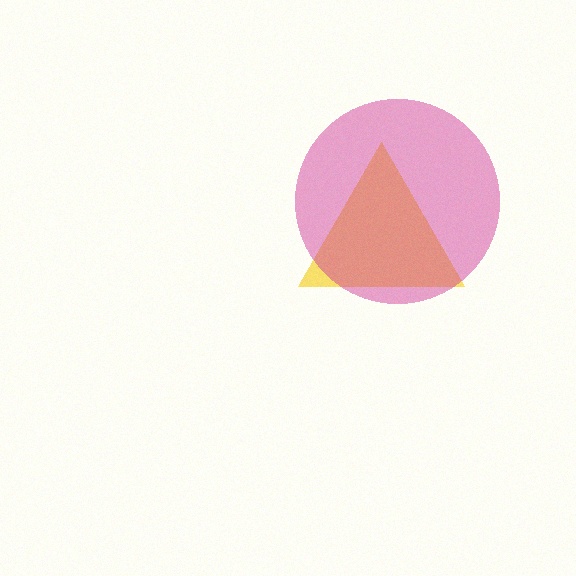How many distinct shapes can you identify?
There are 2 distinct shapes: a yellow triangle, a magenta circle.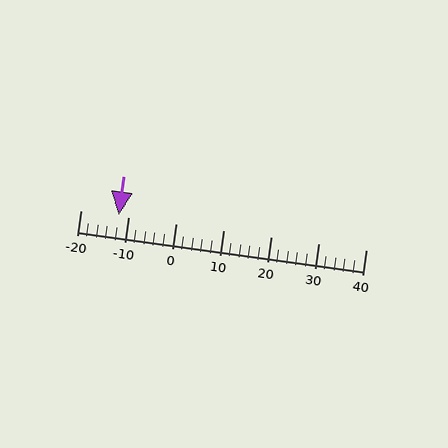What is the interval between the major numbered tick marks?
The major tick marks are spaced 10 units apart.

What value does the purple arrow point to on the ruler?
The purple arrow points to approximately -12.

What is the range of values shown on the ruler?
The ruler shows values from -20 to 40.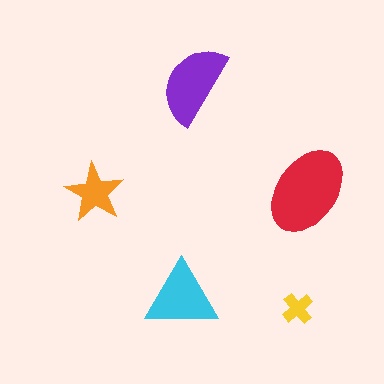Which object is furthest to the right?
The red ellipse is rightmost.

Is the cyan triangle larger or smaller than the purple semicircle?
Smaller.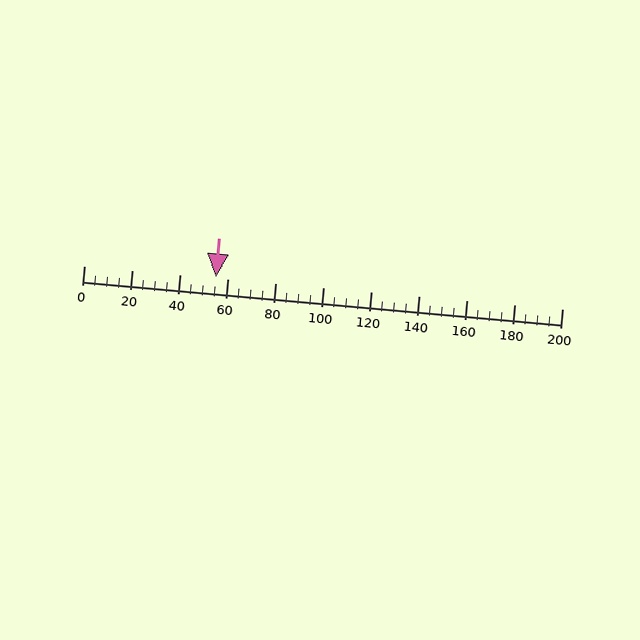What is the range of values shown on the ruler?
The ruler shows values from 0 to 200.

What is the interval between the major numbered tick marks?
The major tick marks are spaced 20 units apart.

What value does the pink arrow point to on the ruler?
The pink arrow points to approximately 55.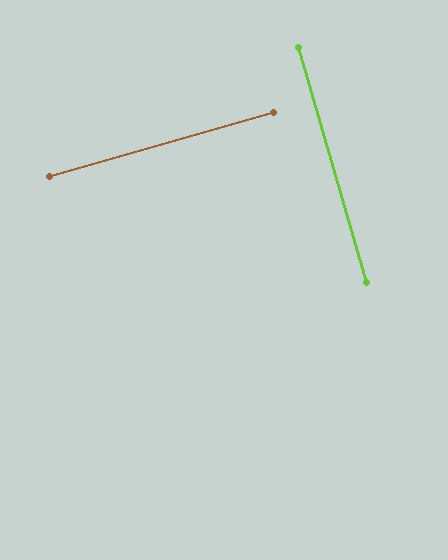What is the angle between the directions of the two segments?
Approximately 90 degrees.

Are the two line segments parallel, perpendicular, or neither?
Perpendicular — they meet at approximately 90°.